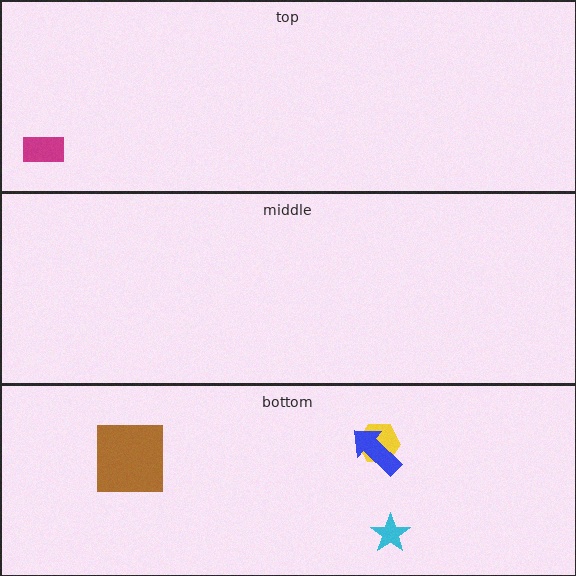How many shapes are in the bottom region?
4.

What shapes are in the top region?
The magenta rectangle.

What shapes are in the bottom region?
The yellow hexagon, the brown square, the blue arrow, the cyan star.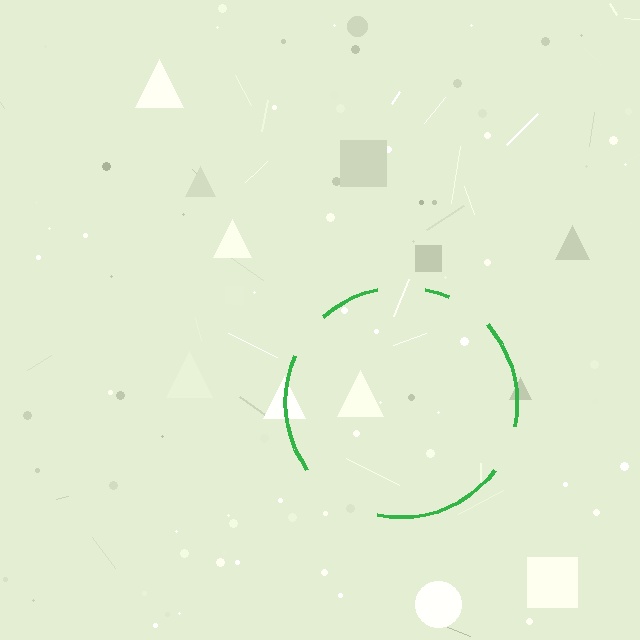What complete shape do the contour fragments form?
The contour fragments form a circle.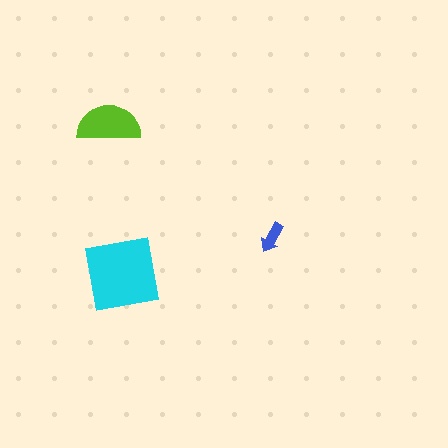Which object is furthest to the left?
The lime semicircle is leftmost.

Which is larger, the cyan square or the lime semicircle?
The cyan square.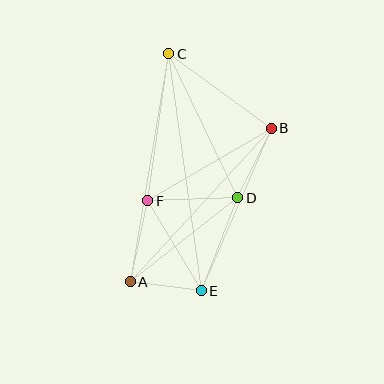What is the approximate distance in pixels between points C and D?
The distance between C and D is approximately 160 pixels.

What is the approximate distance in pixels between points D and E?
The distance between D and E is approximately 100 pixels.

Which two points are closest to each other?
Points A and E are closest to each other.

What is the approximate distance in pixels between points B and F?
The distance between B and F is approximately 143 pixels.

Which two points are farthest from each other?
Points C and E are farthest from each other.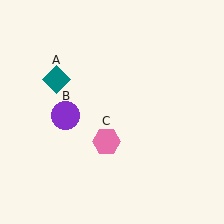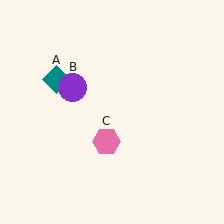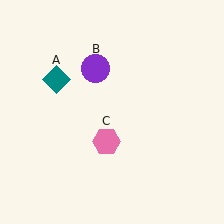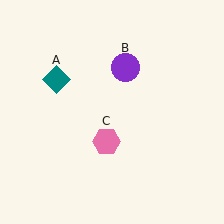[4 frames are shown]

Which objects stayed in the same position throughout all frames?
Teal diamond (object A) and pink hexagon (object C) remained stationary.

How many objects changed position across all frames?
1 object changed position: purple circle (object B).